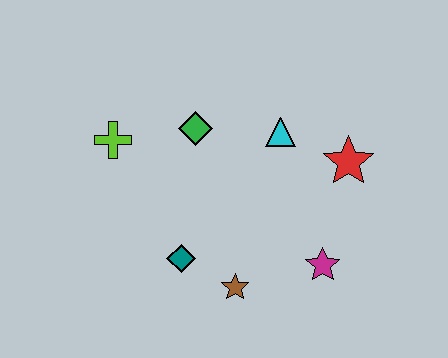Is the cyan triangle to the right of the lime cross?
Yes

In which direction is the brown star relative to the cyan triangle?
The brown star is below the cyan triangle.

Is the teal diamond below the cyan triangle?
Yes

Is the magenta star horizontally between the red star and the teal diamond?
Yes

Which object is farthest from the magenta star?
The lime cross is farthest from the magenta star.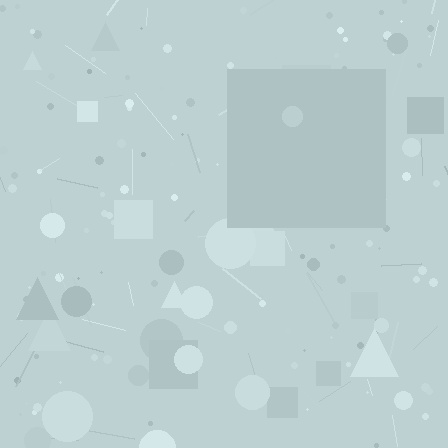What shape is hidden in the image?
A square is hidden in the image.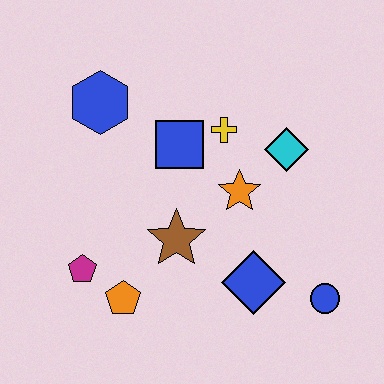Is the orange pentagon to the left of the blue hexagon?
No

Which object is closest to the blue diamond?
The blue circle is closest to the blue diamond.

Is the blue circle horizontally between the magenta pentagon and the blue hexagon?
No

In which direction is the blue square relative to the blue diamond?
The blue square is above the blue diamond.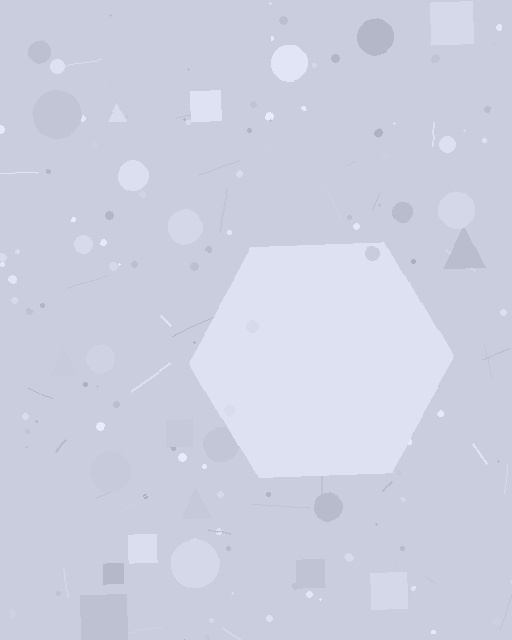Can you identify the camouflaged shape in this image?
The camouflaged shape is a hexagon.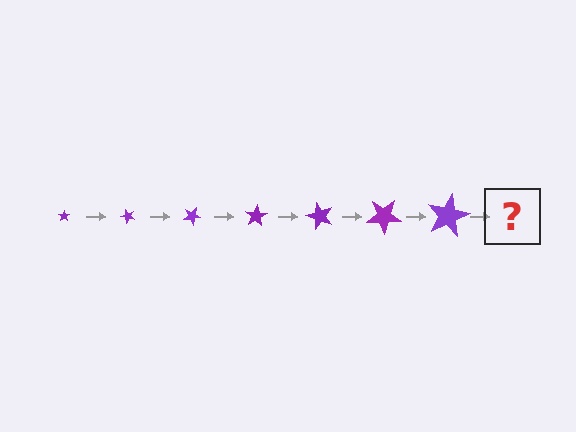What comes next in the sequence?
The next element should be a star, larger than the previous one and rotated 350 degrees from the start.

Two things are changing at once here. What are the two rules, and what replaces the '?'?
The two rules are that the star grows larger each step and it rotates 50 degrees each step. The '?' should be a star, larger than the previous one and rotated 350 degrees from the start.